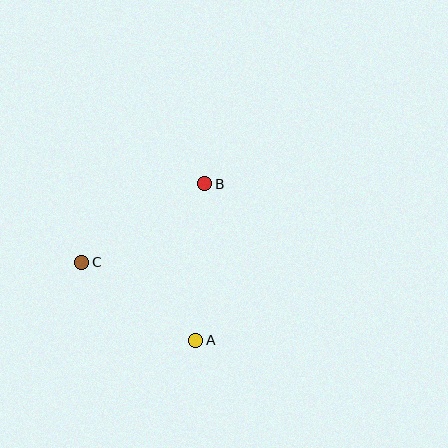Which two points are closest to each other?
Points A and C are closest to each other.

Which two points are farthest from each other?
Points A and B are farthest from each other.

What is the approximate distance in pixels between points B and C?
The distance between B and C is approximately 146 pixels.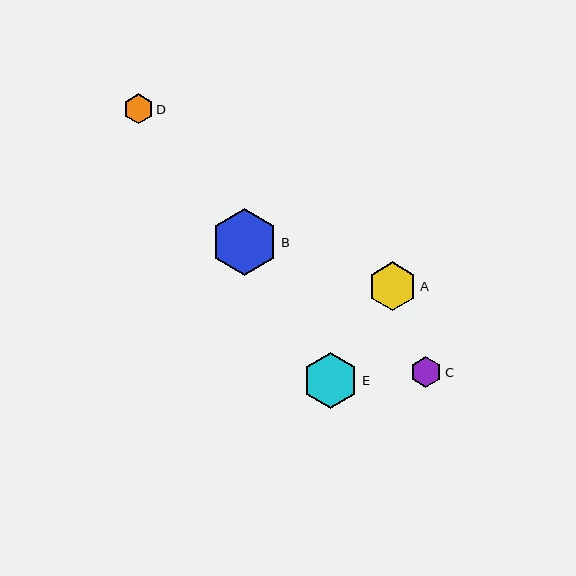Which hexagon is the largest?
Hexagon B is the largest with a size of approximately 67 pixels.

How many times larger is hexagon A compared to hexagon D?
Hexagon A is approximately 1.6 times the size of hexagon D.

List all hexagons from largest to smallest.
From largest to smallest: B, E, A, C, D.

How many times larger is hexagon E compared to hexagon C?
Hexagon E is approximately 1.8 times the size of hexagon C.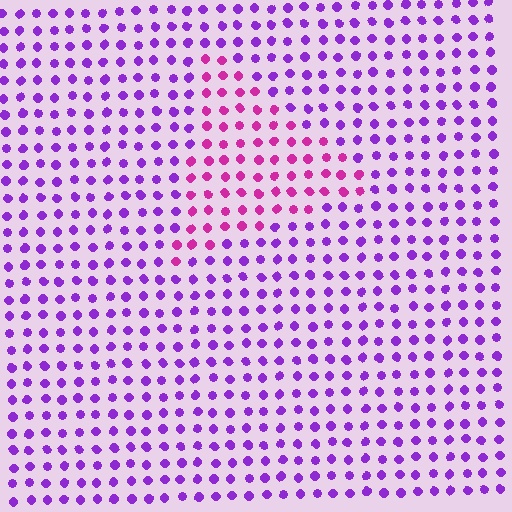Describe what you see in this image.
The image is filled with small purple elements in a uniform arrangement. A triangle-shaped region is visible where the elements are tinted to a slightly different hue, forming a subtle color boundary.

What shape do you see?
I see a triangle.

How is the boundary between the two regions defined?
The boundary is defined purely by a slight shift in hue (about 40 degrees). Spacing, size, and orientation are identical on both sides.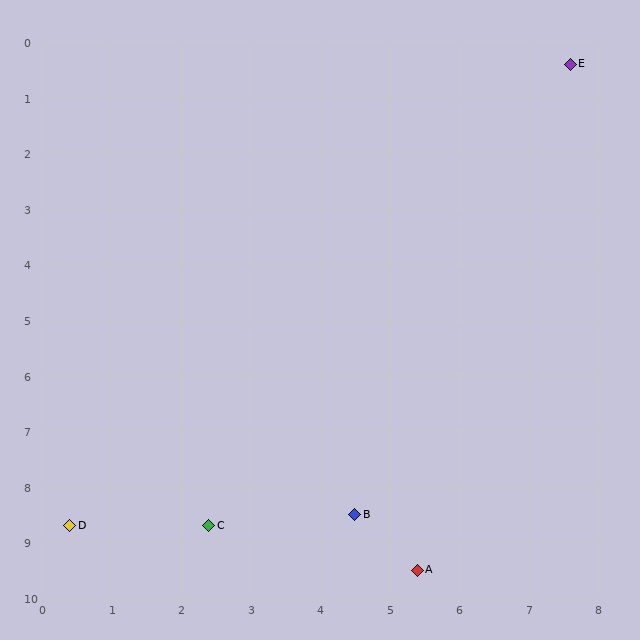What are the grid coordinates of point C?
Point C is at approximately (2.4, 8.7).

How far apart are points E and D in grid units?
Points E and D are about 11.0 grid units apart.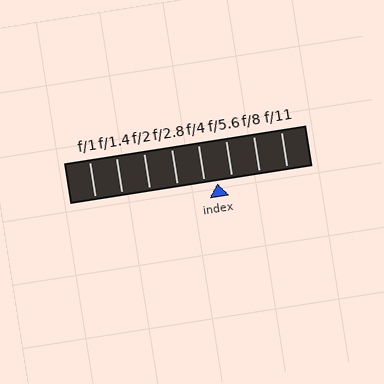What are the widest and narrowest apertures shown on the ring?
The widest aperture shown is f/1 and the narrowest is f/11.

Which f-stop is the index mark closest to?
The index mark is closest to f/4.